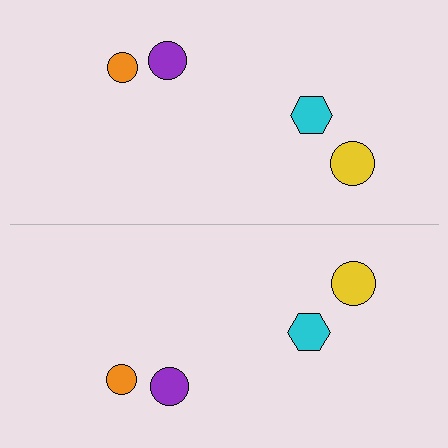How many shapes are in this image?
There are 8 shapes in this image.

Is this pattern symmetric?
Yes, this pattern has bilateral (reflection) symmetry.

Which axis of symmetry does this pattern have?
The pattern has a horizontal axis of symmetry running through the center of the image.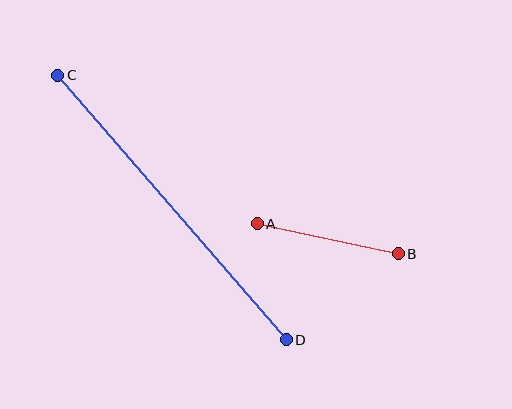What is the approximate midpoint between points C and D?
The midpoint is at approximately (172, 208) pixels.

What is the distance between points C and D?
The distance is approximately 350 pixels.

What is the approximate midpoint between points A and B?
The midpoint is at approximately (328, 239) pixels.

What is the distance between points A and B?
The distance is approximately 144 pixels.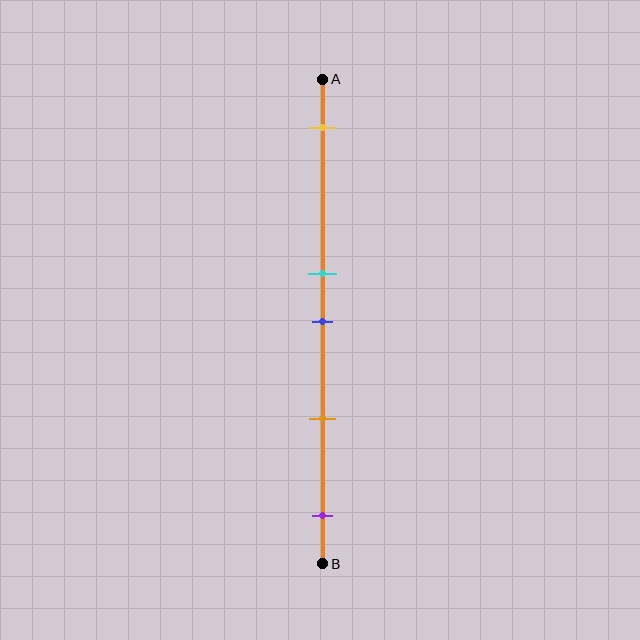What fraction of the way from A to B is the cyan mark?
The cyan mark is approximately 40% (0.4) of the way from A to B.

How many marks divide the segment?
There are 5 marks dividing the segment.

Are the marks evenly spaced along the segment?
No, the marks are not evenly spaced.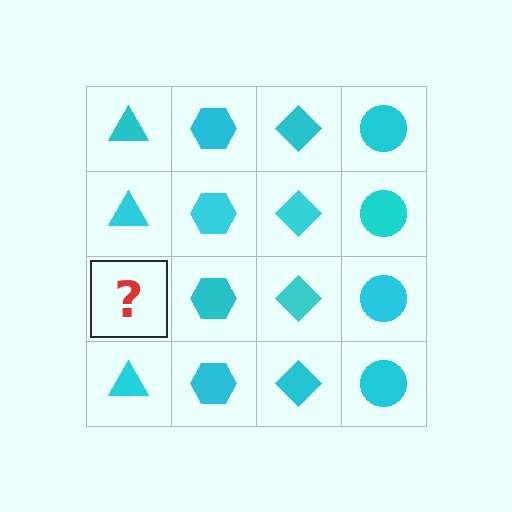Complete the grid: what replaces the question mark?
The question mark should be replaced with a cyan triangle.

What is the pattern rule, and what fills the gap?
The rule is that each column has a consistent shape. The gap should be filled with a cyan triangle.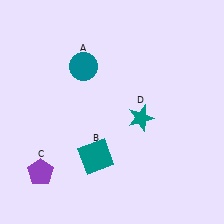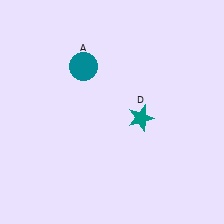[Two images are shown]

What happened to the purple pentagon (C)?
The purple pentagon (C) was removed in Image 2. It was in the bottom-left area of Image 1.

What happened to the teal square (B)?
The teal square (B) was removed in Image 2. It was in the bottom-left area of Image 1.